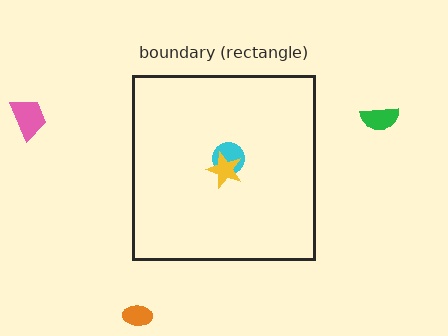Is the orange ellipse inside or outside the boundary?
Outside.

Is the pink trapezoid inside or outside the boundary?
Outside.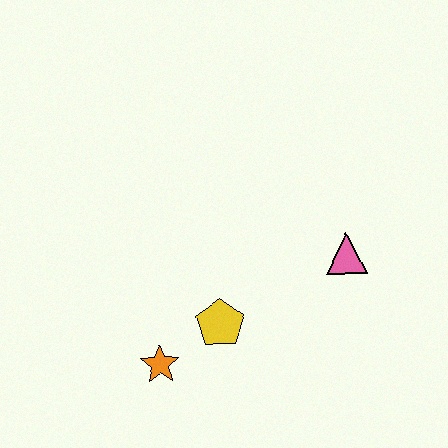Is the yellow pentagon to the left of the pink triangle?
Yes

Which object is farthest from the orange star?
The pink triangle is farthest from the orange star.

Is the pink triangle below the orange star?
No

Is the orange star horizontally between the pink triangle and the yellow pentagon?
No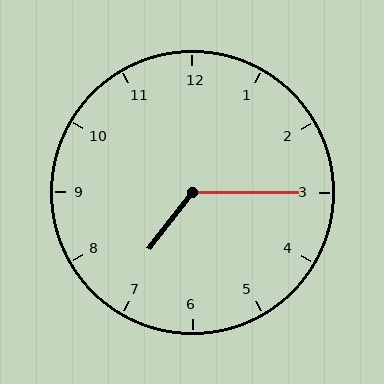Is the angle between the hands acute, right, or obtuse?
It is obtuse.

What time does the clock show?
7:15.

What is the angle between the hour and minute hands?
Approximately 128 degrees.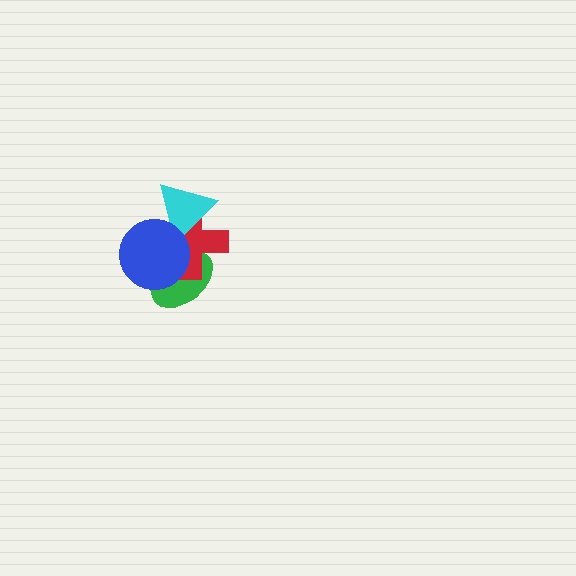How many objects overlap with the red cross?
3 objects overlap with the red cross.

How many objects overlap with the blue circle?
3 objects overlap with the blue circle.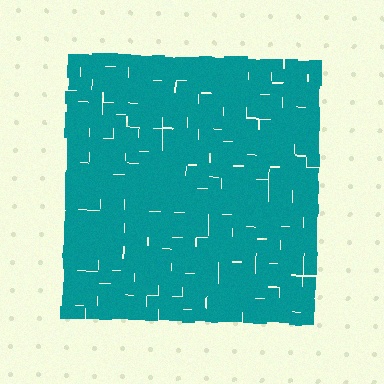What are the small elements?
The small elements are squares.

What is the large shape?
The large shape is a square.